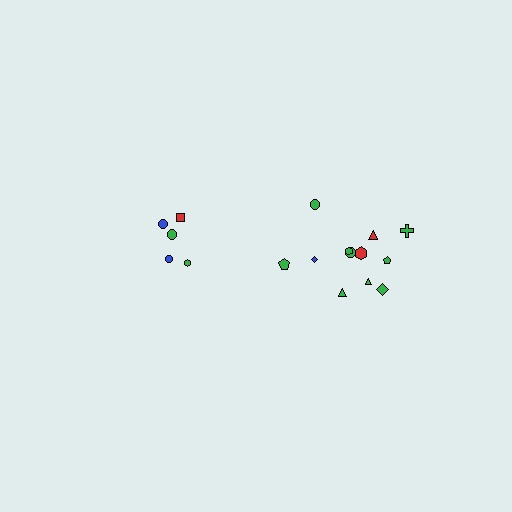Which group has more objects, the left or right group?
The right group.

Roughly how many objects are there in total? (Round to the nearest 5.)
Roughly 15 objects in total.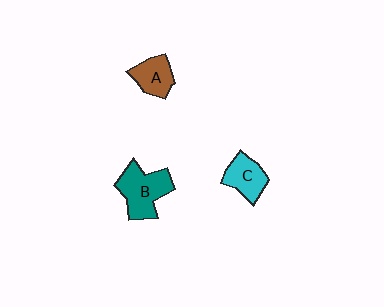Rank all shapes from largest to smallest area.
From largest to smallest: B (teal), C (cyan), A (brown).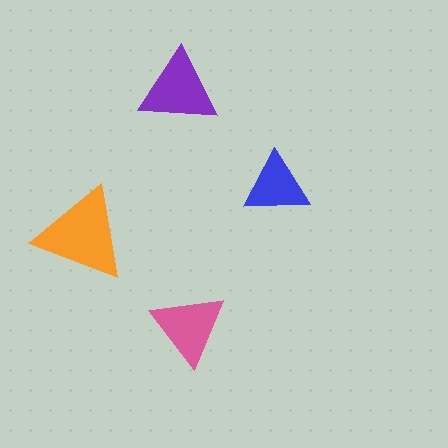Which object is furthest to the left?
The orange triangle is leftmost.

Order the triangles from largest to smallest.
the orange one, the purple one, the pink one, the blue one.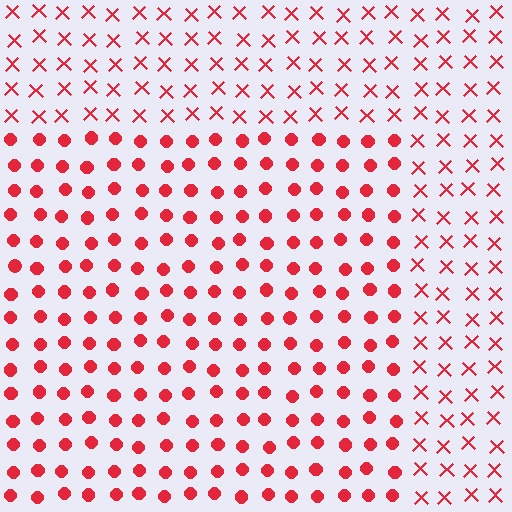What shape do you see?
I see a rectangle.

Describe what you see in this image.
The image is filled with small red elements arranged in a uniform grid. A rectangle-shaped region contains circles, while the surrounding area contains X marks. The boundary is defined purely by the change in element shape.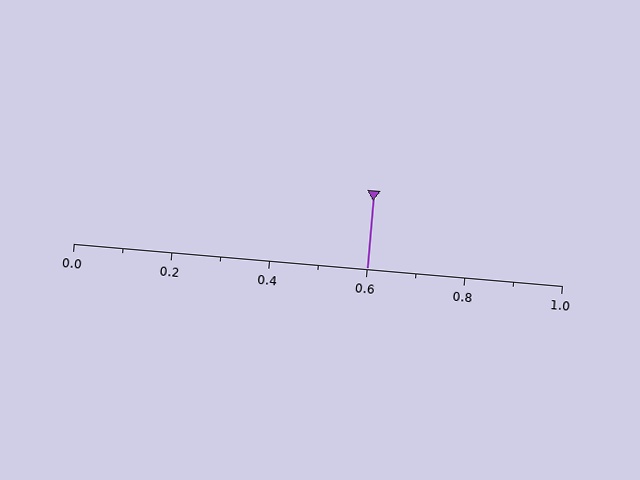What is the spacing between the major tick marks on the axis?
The major ticks are spaced 0.2 apart.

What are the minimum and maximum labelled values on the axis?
The axis runs from 0.0 to 1.0.